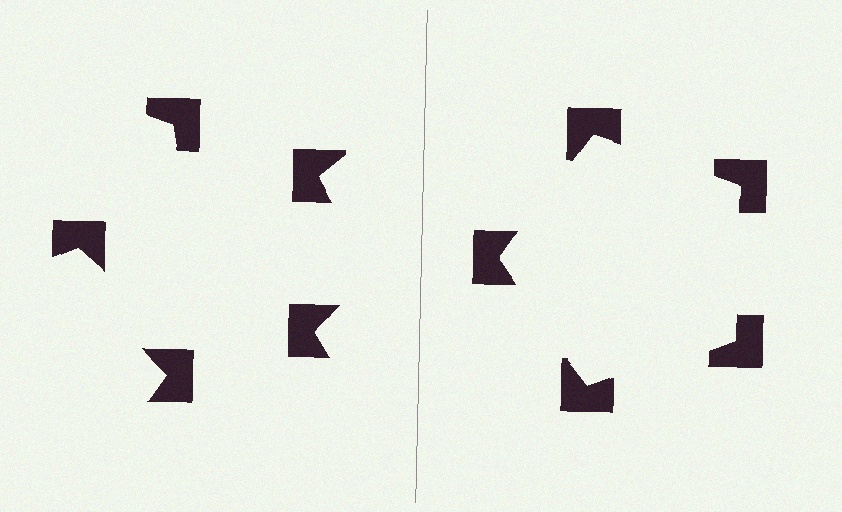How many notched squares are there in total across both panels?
10 — 5 on each side.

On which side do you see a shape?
An illusory pentagon appears on the right side. On the left side the wedge cuts are rotated, so no coherent shape forms.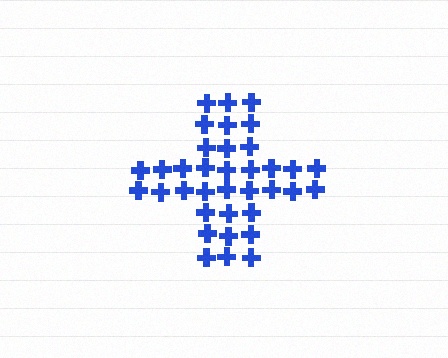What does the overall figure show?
The overall figure shows a cross.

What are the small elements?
The small elements are crosses.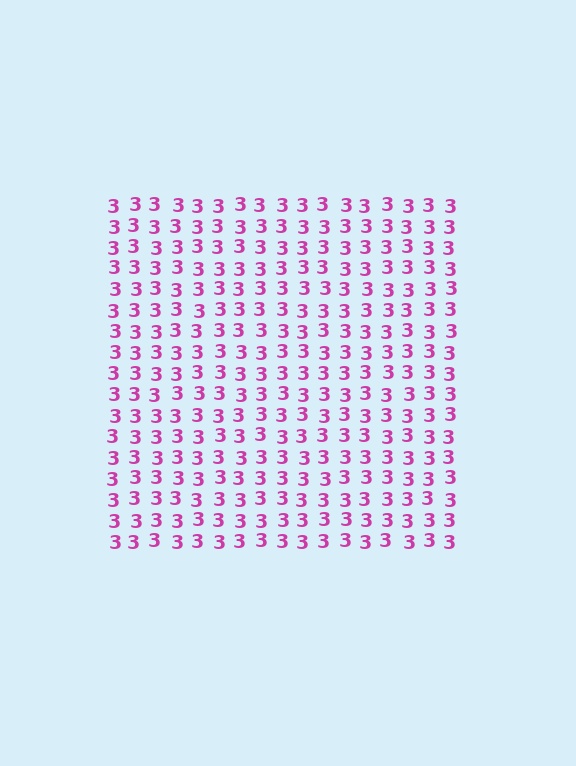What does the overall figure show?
The overall figure shows a square.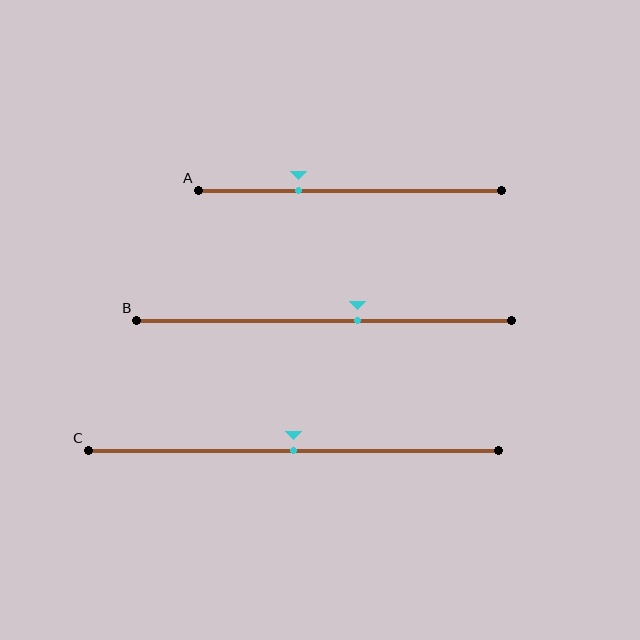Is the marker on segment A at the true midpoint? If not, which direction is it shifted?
No, the marker on segment A is shifted to the left by about 17% of the segment length.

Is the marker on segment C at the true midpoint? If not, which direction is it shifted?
Yes, the marker on segment C is at the true midpoint.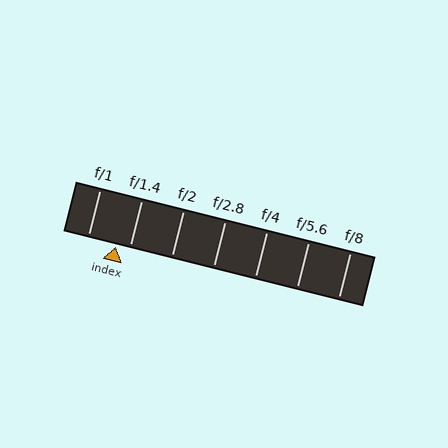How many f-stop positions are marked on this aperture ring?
There are 7 f-stop positions marked.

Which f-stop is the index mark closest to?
The index mark is closest to f/1.4.